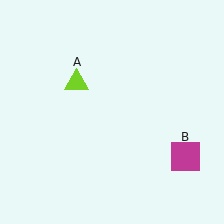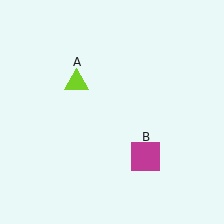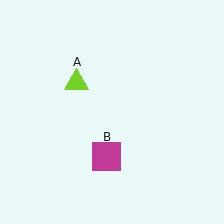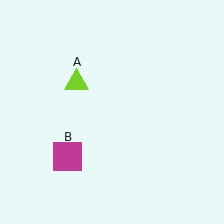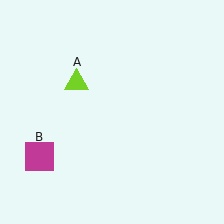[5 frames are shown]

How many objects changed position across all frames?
1 object changed position: magenta square (object B).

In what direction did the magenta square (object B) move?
The magenta square (object B) moved left.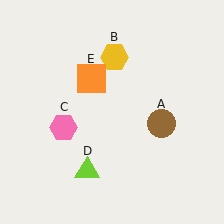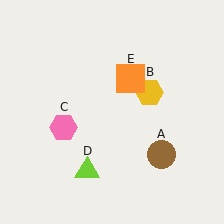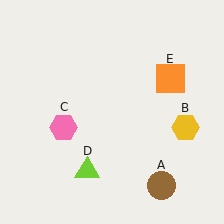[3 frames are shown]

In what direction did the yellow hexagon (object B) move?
The yellow hexagon (object B) moved down and to the right.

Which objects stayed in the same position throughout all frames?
Pink hexagon (object C) and lime triangle (object D) remained stationary.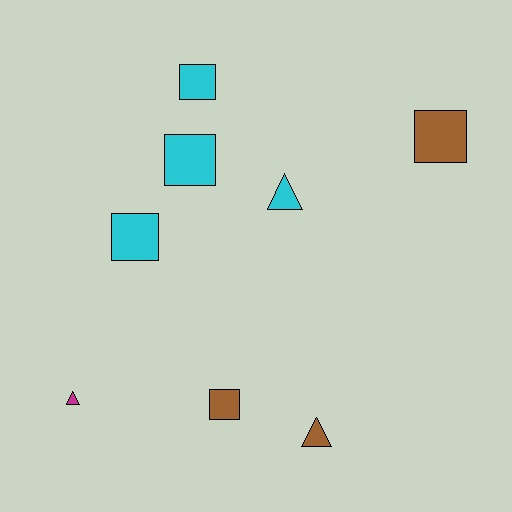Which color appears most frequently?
Cyan, with 4 objects.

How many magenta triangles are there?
There is 1 magenta triangle.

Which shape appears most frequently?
Square, with 5 objects.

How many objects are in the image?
There are 8 objects.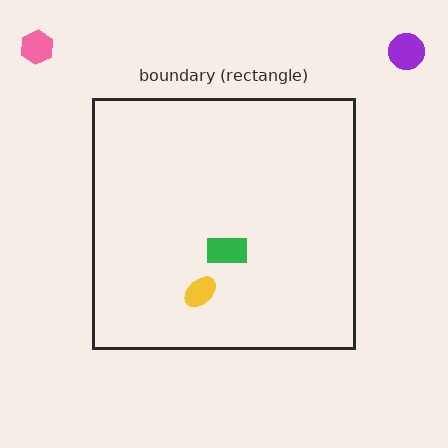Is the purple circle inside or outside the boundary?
Outside.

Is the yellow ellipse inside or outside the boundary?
Inside.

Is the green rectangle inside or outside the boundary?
Inside.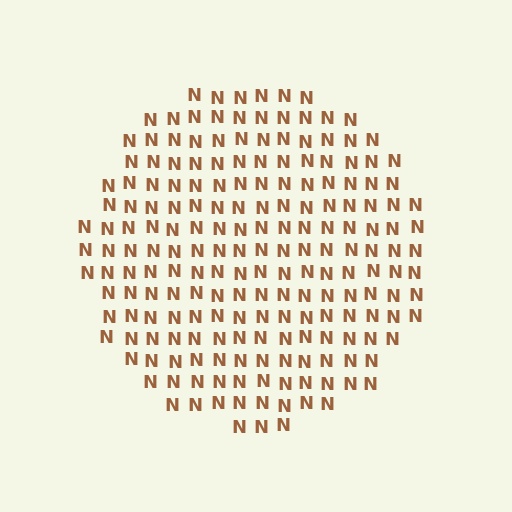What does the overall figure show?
The overall figure shows a circle.